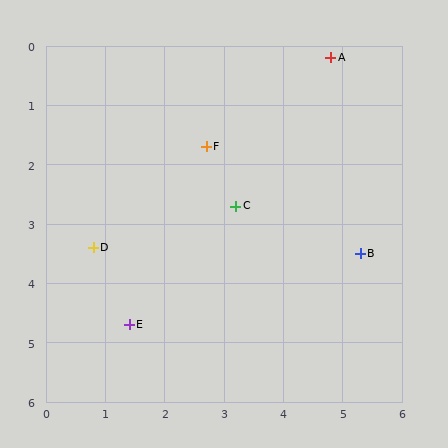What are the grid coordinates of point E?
Point E is at approximately (1.4, 4.7).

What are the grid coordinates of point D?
Point D is at approximately (0.8, 3.4).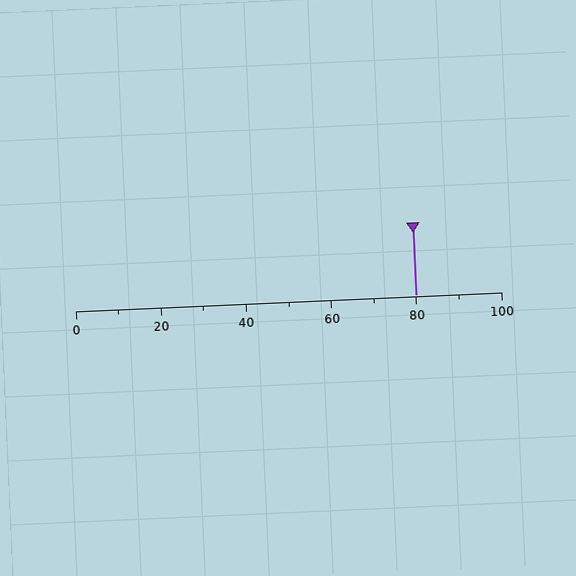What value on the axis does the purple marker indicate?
The marker indicates approximately 80.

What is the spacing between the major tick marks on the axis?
The major ticks are spaced 20 apart.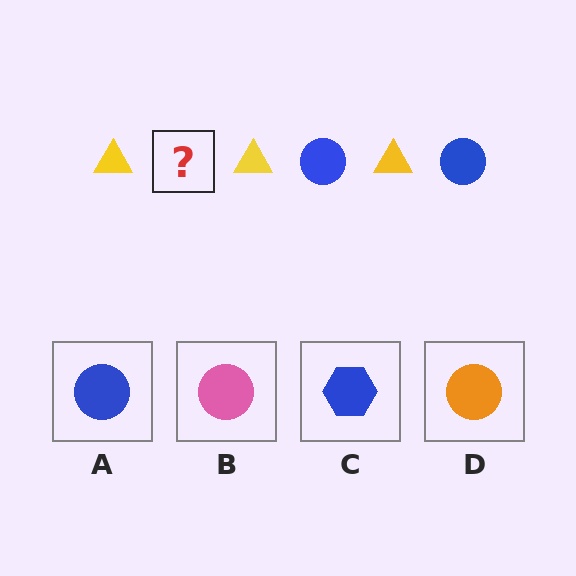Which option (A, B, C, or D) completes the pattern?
A.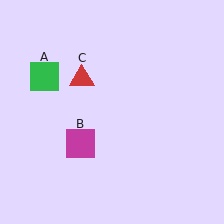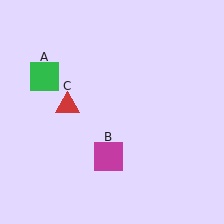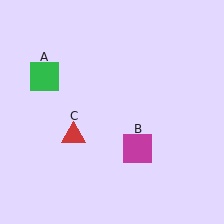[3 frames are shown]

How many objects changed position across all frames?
2 objects changed position: magenta square (object B), red triangle (object C).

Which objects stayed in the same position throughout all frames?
Green square (object A) remained stationary.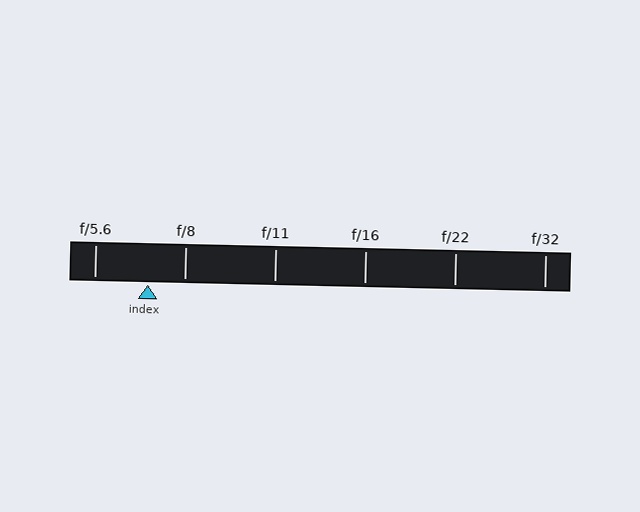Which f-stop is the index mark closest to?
The index mark is closest to f/8.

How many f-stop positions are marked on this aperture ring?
There are 6 f-stop positions marked.